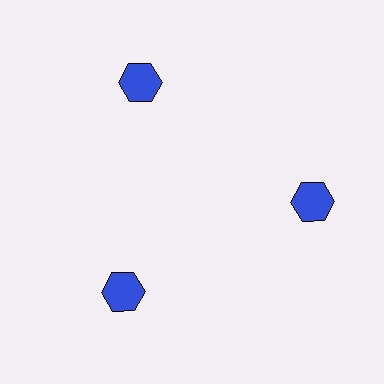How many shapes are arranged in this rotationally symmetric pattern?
There are 3 shapes, arranged in 3 groups of 1.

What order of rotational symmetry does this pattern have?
This pattern has 3-fold rotational symmetry.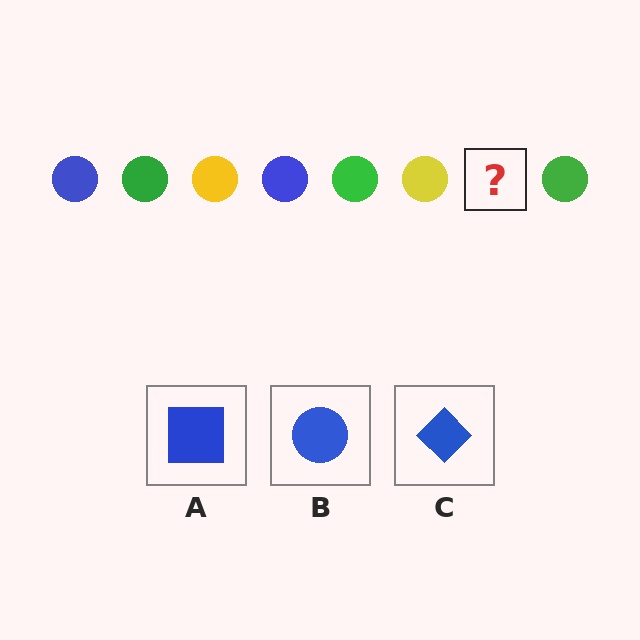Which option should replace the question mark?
Option B.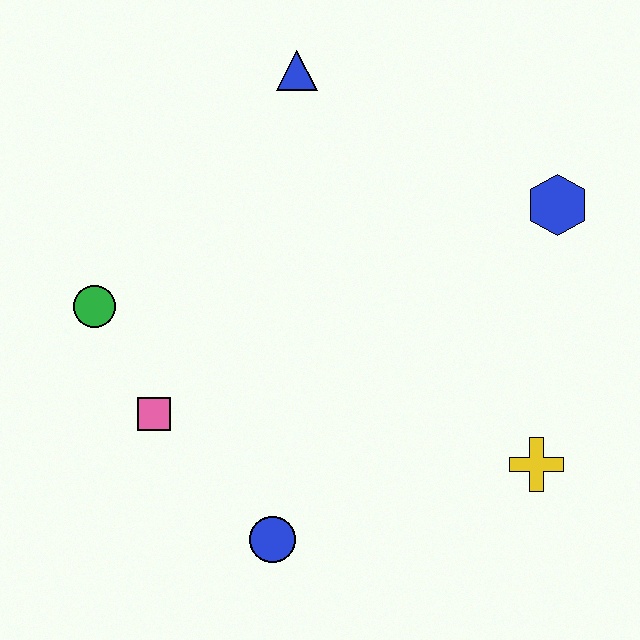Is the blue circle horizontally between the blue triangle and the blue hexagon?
No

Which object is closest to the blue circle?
The pink square is closest to the blue circle.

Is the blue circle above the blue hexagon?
No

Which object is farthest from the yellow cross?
The green circle is farthest from the yellow cross.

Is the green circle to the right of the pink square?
No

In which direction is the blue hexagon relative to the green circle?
The blue hexagon is to the right of the green circle.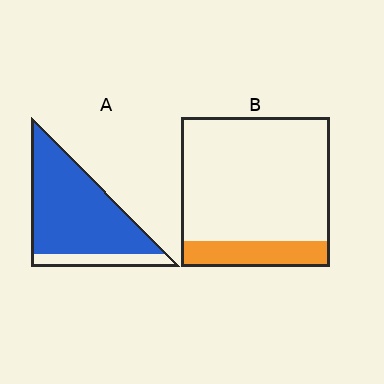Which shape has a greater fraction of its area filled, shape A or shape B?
Shape A.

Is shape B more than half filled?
No.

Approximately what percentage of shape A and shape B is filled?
A is approximately 85% and B is approximately 15%.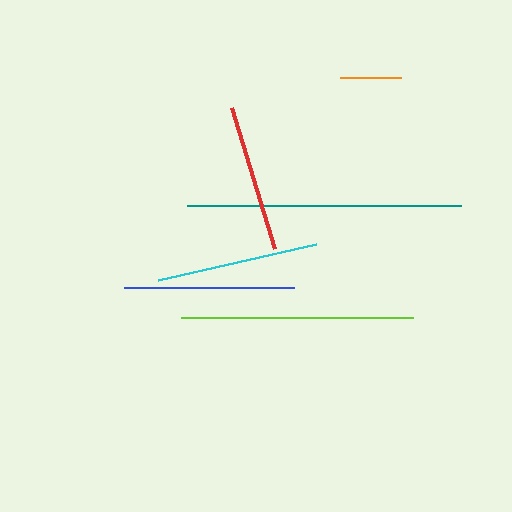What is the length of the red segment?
The red segment is approximately 147 pixels long.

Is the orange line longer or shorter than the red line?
The red line is longer than the orange line.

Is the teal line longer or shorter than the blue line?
The teal line is longer than the blue line.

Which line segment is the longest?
The teal line is the longest at approximately 274 pixels.